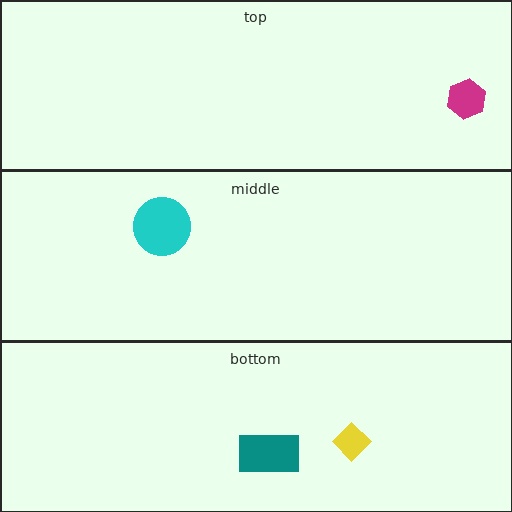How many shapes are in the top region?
1.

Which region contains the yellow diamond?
The bottom region.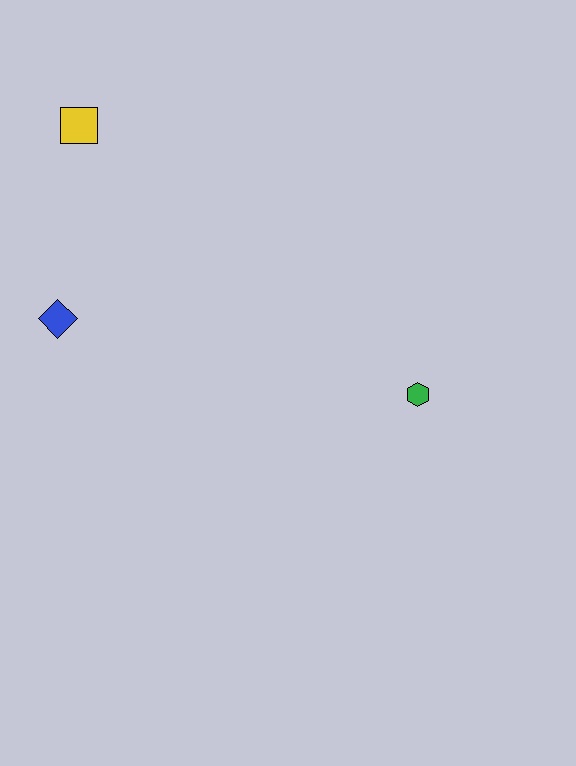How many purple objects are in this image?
There are no purple objects.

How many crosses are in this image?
There are no crosses.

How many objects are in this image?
There are 3 objects.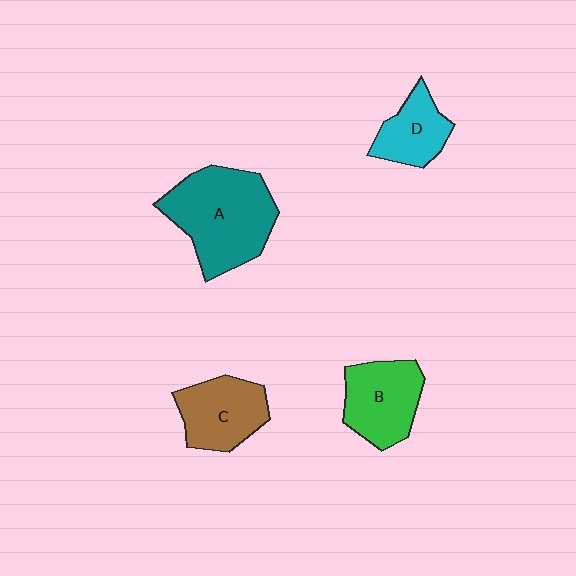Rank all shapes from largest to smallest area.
From largest to smallest: A (teal), B (green), C (brown), D (cyan).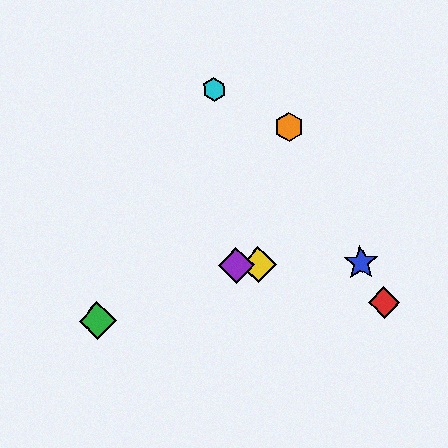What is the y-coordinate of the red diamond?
The red diamond is at y≈302.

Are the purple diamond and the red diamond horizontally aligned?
No, the purple diamond is at y≈265 and the red diamond is at y≈302.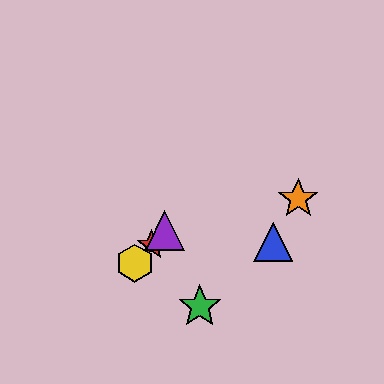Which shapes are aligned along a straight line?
The red star, the yellow hexagon, the purple triangle are aligned along a straight line.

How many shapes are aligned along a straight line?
3 shapes (the red star, the yellow hexagon, the purple triangle) are aligned along a straight line.